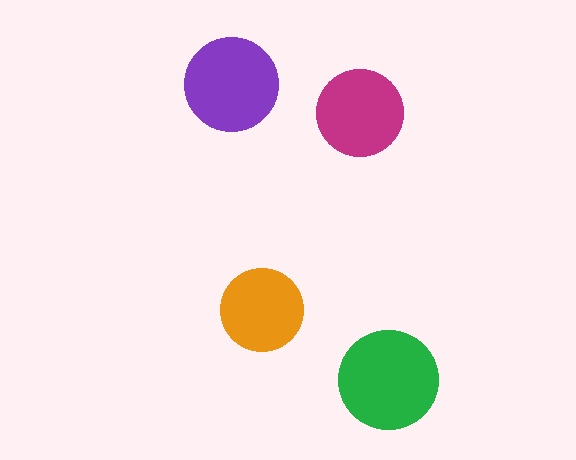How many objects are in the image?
There are 4 objects in the image.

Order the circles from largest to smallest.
the green one, the purple one, the magenta one, the orange one.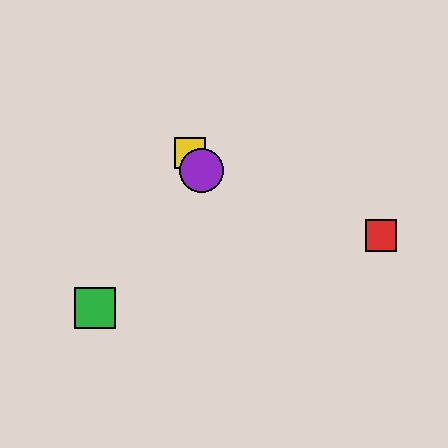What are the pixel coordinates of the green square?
The green square is at (95, 308).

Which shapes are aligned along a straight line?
The blue circle, the yellow square, the purple circle are aligned along a straight line.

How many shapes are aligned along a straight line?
3 shapes (the blue circle, the yellow square, the purple circle) are aligned along a straight line.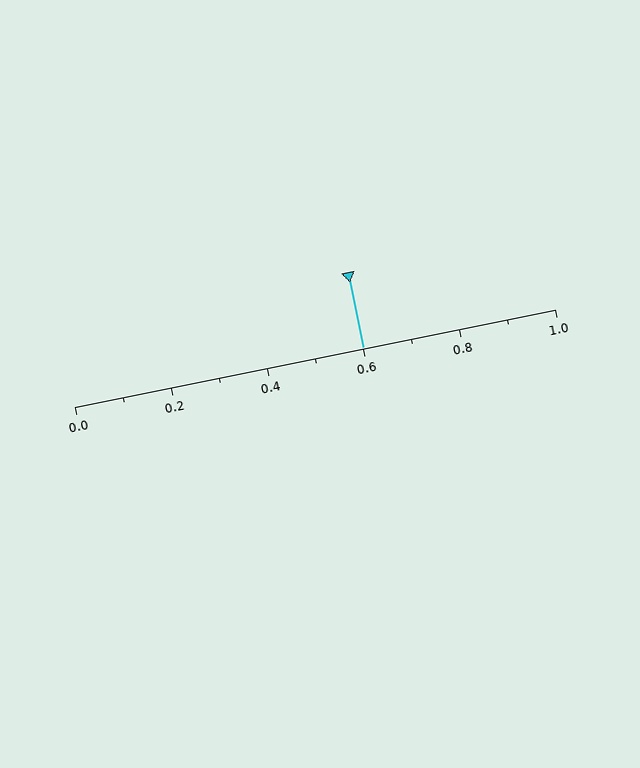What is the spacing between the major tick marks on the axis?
The major ticks are spaced 0.2 apart.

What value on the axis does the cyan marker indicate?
The marker indicates approximately 0.6.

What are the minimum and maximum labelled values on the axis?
The axis runs from 0.0 to 1.0.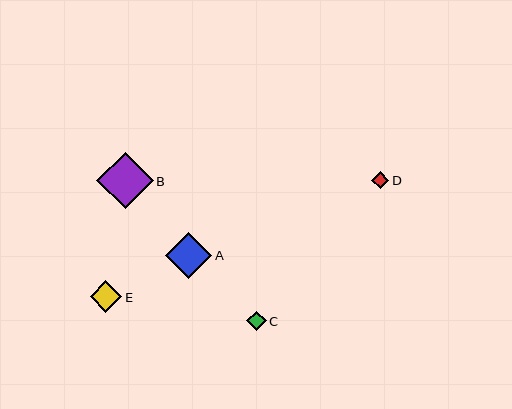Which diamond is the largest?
Diamond B is the largest with a size of approximately 56 pixels.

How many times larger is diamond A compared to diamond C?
Diamond A is approximately 2.4 times the size of diamond C.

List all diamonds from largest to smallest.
From largest to smallest: B, A, E, C, D.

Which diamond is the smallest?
Diamond D is the smallest with a size of approximately 17 pixels.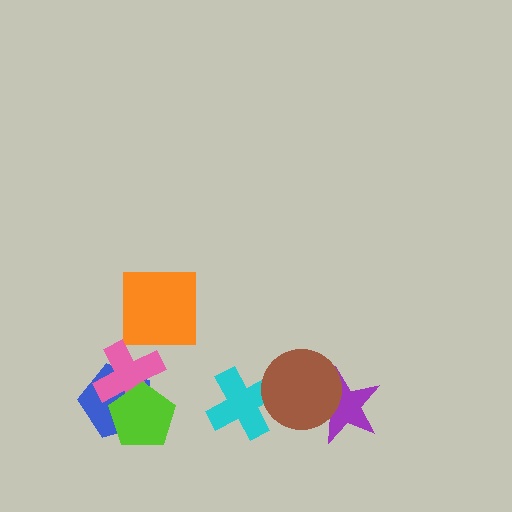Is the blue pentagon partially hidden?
Yes, it is partially covered by another shape.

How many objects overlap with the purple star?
1 object overlaps with the purple star.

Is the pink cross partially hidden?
Yes, it is partially covered by another shape.